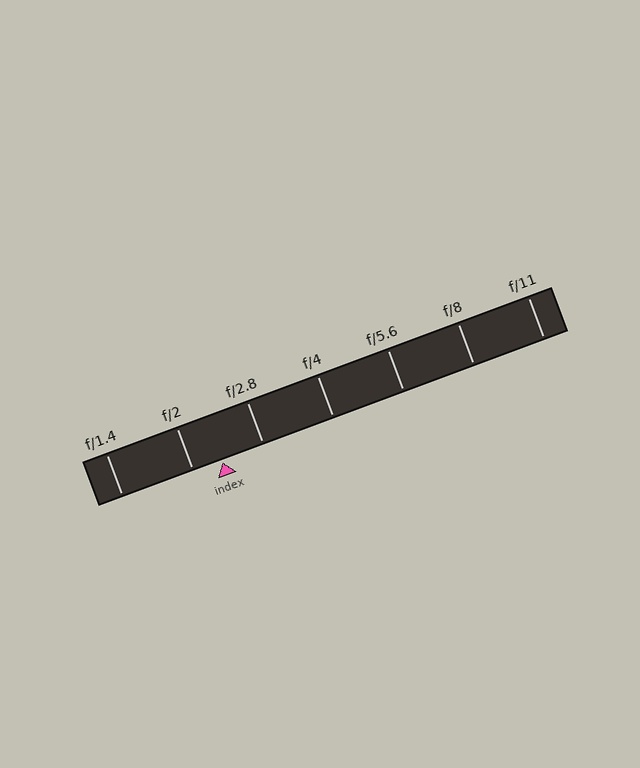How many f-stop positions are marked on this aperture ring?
There are 7 f-stop positions marked.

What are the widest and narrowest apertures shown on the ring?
The widest aperture shown is f/1.4 and the narrowest is f/11.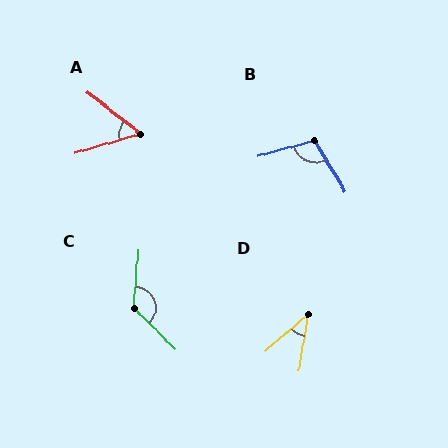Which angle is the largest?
C, at approximately 131 degrees.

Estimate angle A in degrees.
Approximately 54 degrees.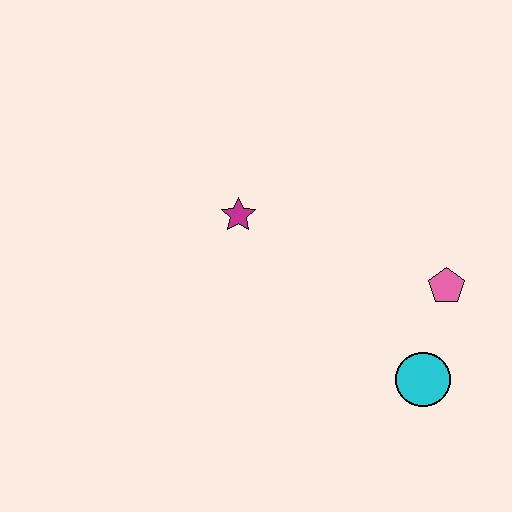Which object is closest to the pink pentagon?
The cyan circle is closest to the pink pentagon.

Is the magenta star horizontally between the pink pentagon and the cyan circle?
No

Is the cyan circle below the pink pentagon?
Yes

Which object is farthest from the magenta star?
The cyan circle is farthest from the magenta star.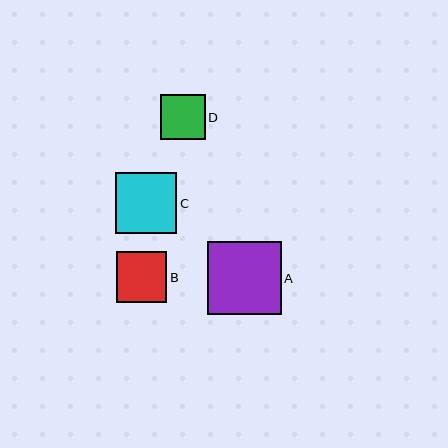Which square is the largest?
Square A is the largest with a size of approximately 74 pixels.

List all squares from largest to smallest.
From largest to smallest: A, C, B, D.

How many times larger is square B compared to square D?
Square B is approximately 1.1 times the size of square D.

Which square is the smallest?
Square D is the smallest with a size of approximately 45 pixels.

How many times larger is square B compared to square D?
Square B is approximately 1.1 times the size of square D.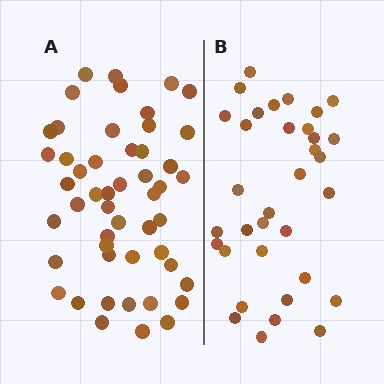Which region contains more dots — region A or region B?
Region A (the left region) has more dots.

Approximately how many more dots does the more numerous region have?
Region A has approximately 15 more dots than region B.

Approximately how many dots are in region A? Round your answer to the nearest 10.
About 50 dots.